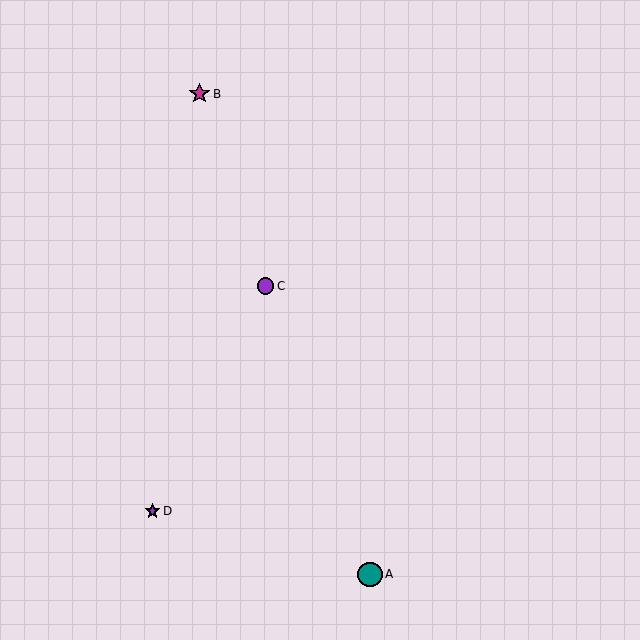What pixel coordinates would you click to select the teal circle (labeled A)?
Click at (370, 574) to select the teal circle A.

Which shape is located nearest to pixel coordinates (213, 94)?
The magenta star (labeled B) at (200, 94) is nearest to that location.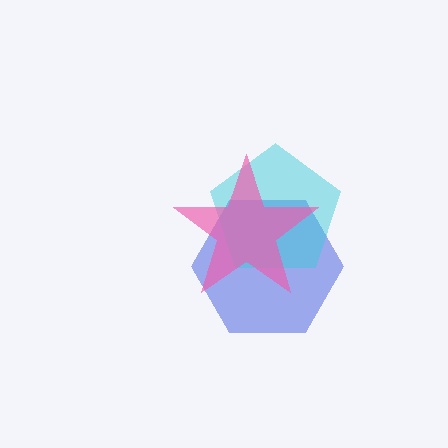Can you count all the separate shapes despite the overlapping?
Yes, there are 3 separate shapes.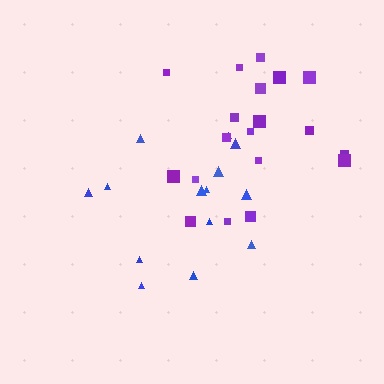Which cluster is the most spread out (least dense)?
Blue.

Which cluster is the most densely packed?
Purple.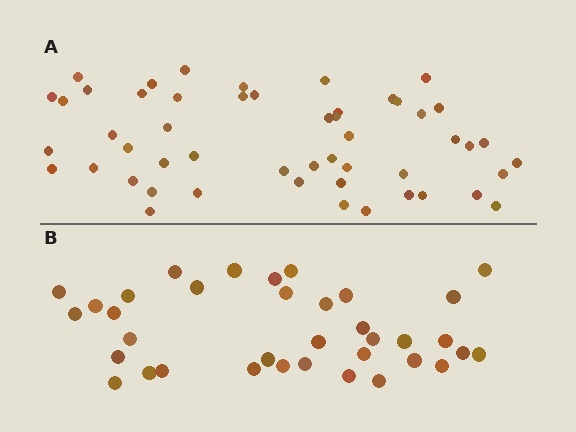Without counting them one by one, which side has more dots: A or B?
Region A (the top region) has more dots.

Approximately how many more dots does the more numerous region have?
Region A has approximately 15 more dots than region B.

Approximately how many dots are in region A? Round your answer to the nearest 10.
About 50 dots. (The exact count is 51, which rounds to 50.)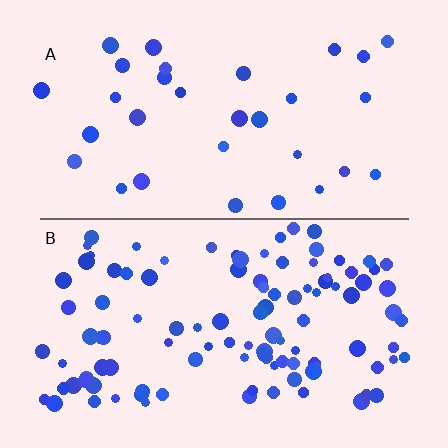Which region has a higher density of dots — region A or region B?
B (the bottom).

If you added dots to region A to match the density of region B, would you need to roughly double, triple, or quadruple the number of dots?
Approximately triple.